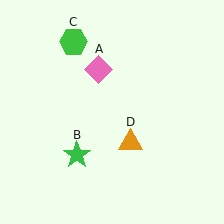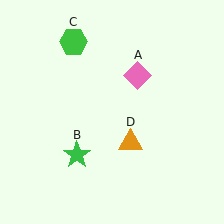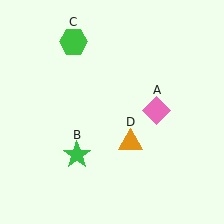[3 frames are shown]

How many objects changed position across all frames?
1 object changed position: pink diamond (object A).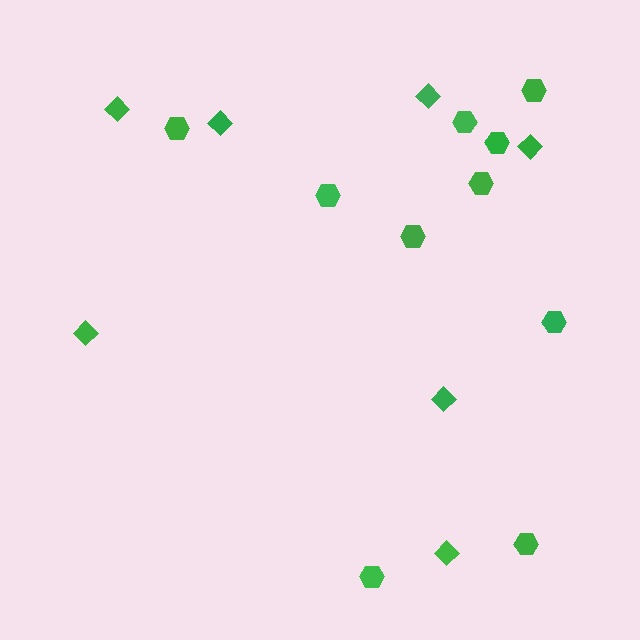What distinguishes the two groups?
There are 2 groups: one group of diamonds (7) and one group of hexagons (10).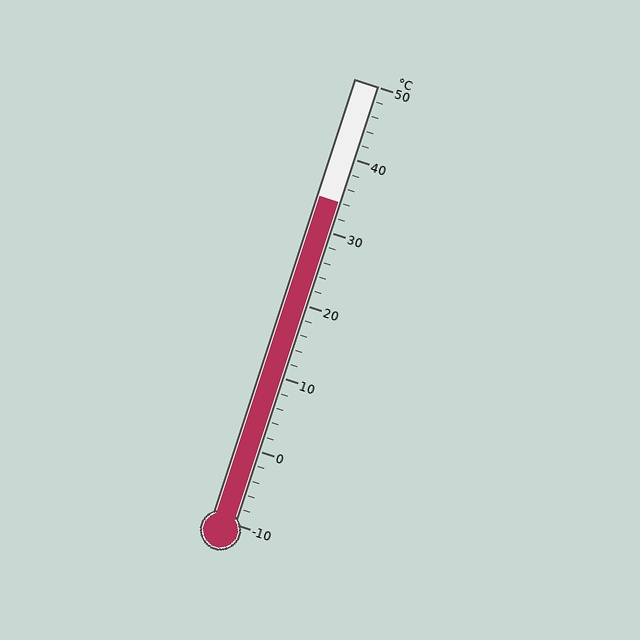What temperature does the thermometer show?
The thermometer shows approximately 34°C.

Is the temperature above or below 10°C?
The temperature is above 10°C.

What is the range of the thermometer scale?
The thermometer scale ranges from -10°C to 50°C.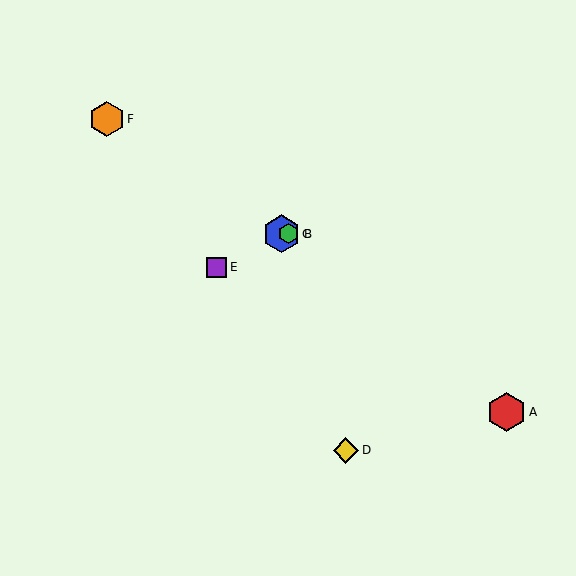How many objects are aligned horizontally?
2 objects (B, C) are aligned horizontally.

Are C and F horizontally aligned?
No, C is at y≈234 and F is at y≈119.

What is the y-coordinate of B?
Object B is at y≈234.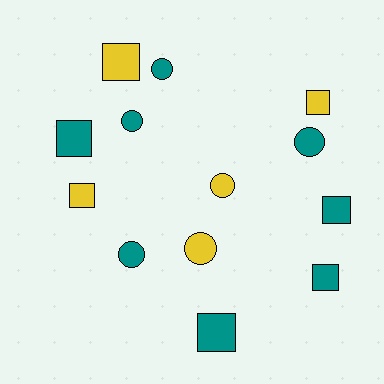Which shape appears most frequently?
Square, with 7 objects.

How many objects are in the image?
There are 13 objects.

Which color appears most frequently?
Teal, with 8 objects.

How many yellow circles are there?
There are 2 yellow circles.